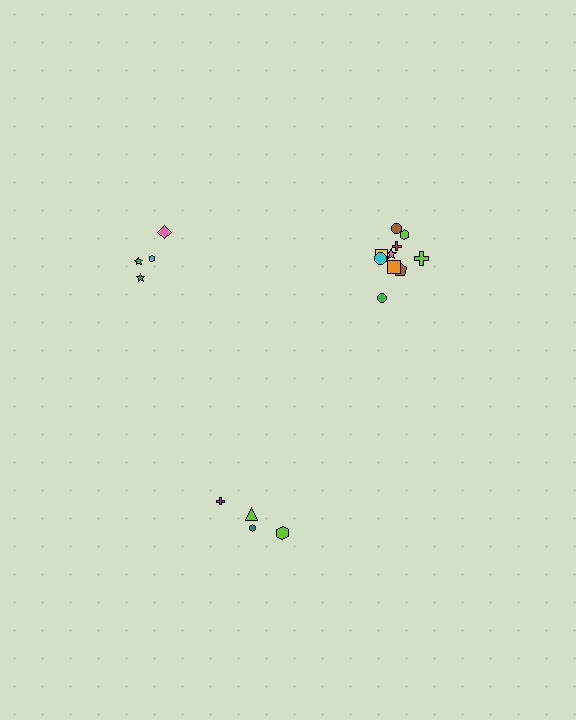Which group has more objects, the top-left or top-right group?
The top-right group.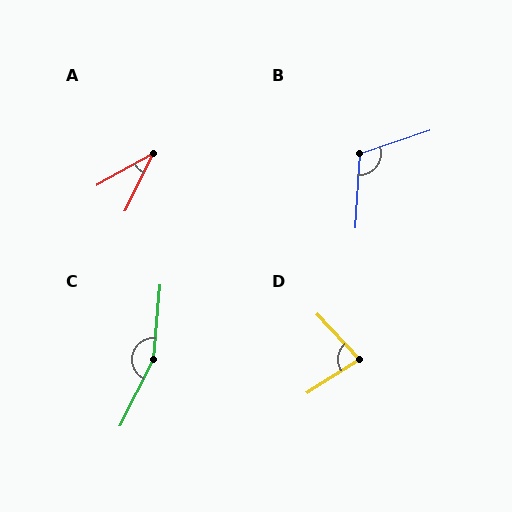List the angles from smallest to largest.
A (35°), D (80°), B (112°), C (158°).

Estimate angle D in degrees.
Approximately 80 degrees.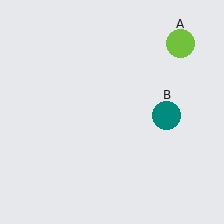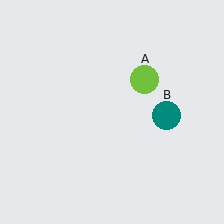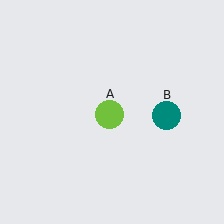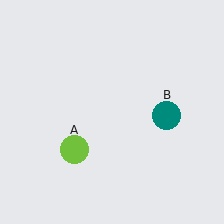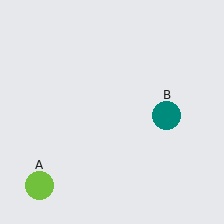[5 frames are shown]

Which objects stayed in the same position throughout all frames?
Teal circle (object B) remained stationary.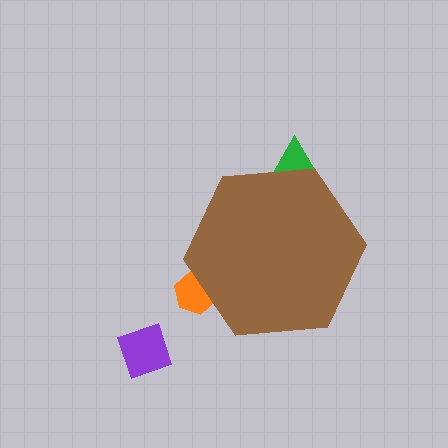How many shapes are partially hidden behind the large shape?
2 shapes are partially hidden.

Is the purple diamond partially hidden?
No, the purple diamond is fully visible.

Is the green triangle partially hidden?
Yes, the green triangle is partially hidden behind the brown hexagon.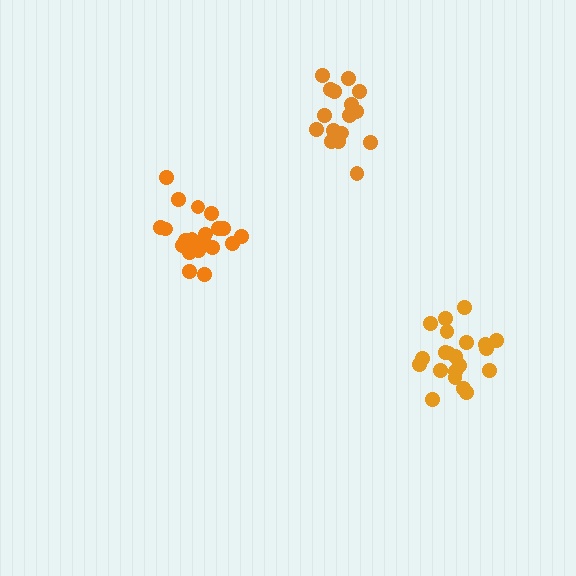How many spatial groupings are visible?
There are 3 spatial groupings.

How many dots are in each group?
Group 1: 21 dots, Group 2: 17 dots, Group 3: 20 dots (58 total).